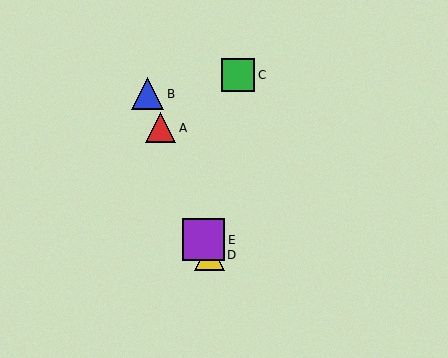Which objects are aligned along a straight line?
Objects A, B, D, E are aligned along a straight line.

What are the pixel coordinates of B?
Object B is at (148, 94).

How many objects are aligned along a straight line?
4 objects (A, B, D, E) are aligned along a straight line.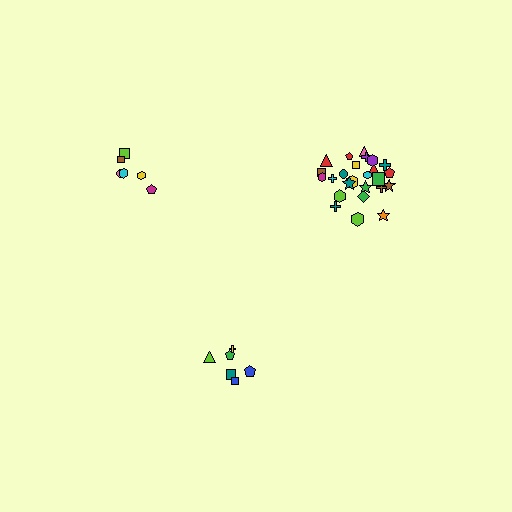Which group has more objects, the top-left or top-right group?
The top-right group.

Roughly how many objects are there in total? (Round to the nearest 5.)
Roughly 35 objects in total.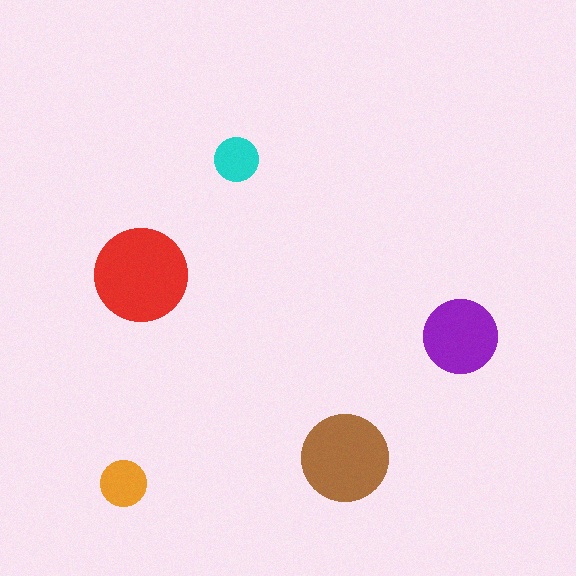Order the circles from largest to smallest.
the red one, the brown one, the purple one, the orange one, the cyan one.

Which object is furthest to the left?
The orange circle is leftmost.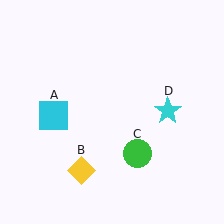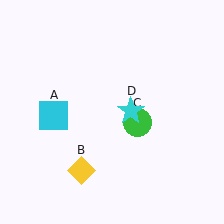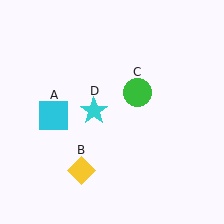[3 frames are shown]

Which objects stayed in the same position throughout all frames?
Cyan square (object A) and yellow diamond (object B) remained stationary.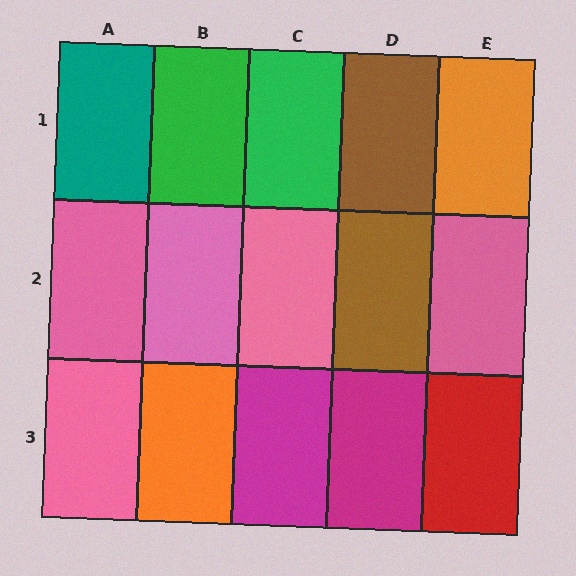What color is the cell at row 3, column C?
Magenta.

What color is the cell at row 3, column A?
Pink.